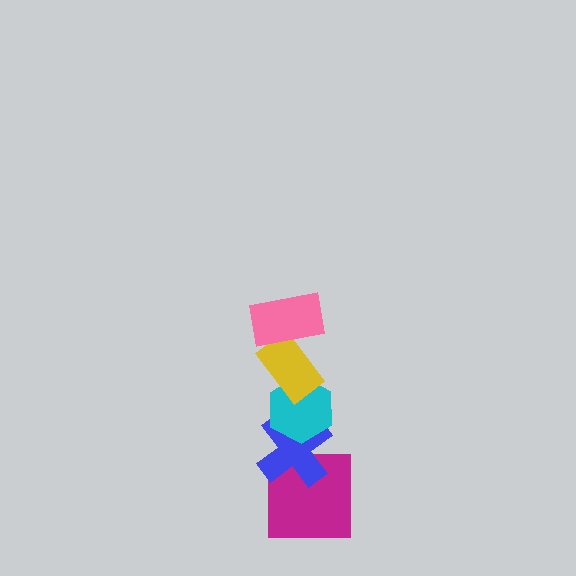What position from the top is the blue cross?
The blue cross is 4th from the top.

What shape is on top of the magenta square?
The blue cross is on top of the magenta square.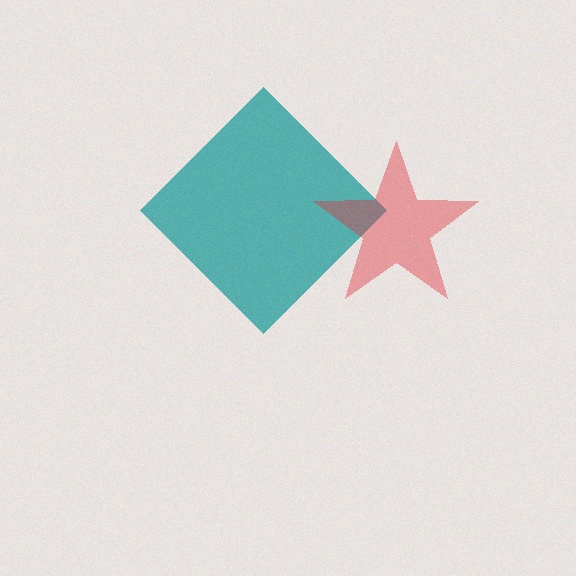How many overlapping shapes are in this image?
There are 2 overlapping shapes in the image.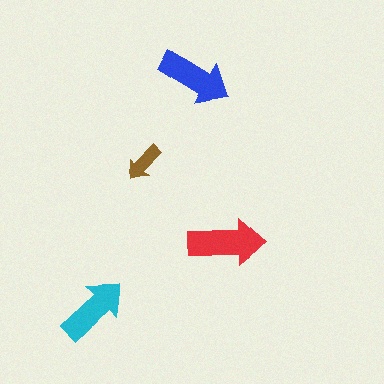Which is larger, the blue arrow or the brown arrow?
The blue one.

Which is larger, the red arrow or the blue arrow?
The red one.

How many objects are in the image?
There are 4 objects in the image.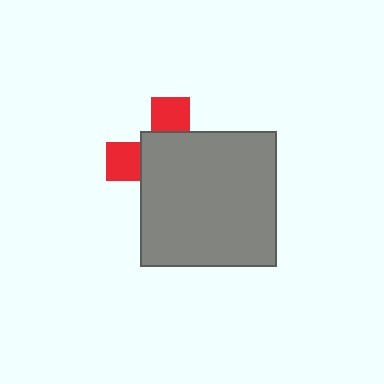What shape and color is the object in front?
The object in front is a gray square.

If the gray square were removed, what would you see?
You would see the complete red cross.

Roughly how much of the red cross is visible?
A small part of it is visible (roughly 31%).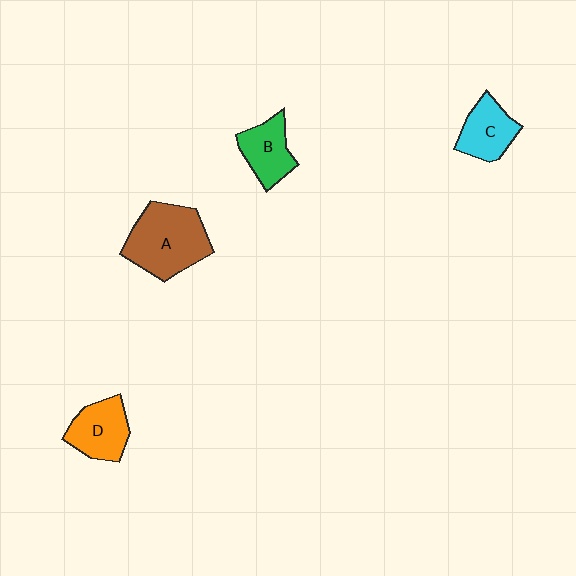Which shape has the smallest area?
Shape B (green).